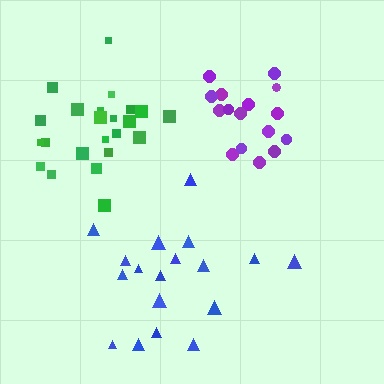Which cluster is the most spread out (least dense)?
Blue.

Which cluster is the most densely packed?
Purple.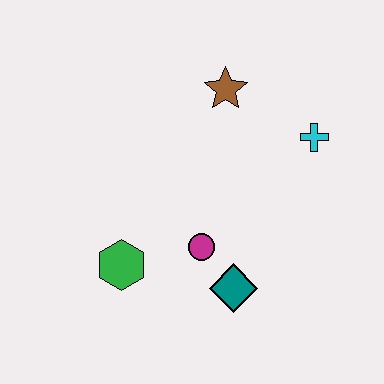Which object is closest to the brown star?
The cyan cross is closest to the brown star.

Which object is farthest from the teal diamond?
The brown star is farthest from the teal diamond.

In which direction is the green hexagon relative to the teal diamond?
The green hexagon is to the left of the teal diamond.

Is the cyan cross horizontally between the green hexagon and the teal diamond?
No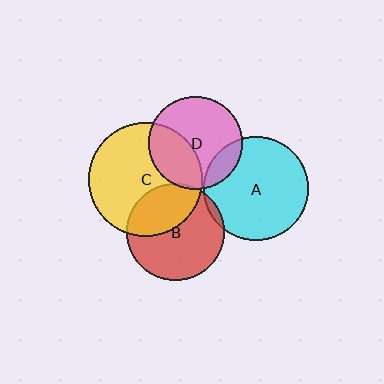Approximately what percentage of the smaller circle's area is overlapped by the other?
Approximately 35%.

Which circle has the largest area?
Circle C (yellow).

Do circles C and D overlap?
Yes.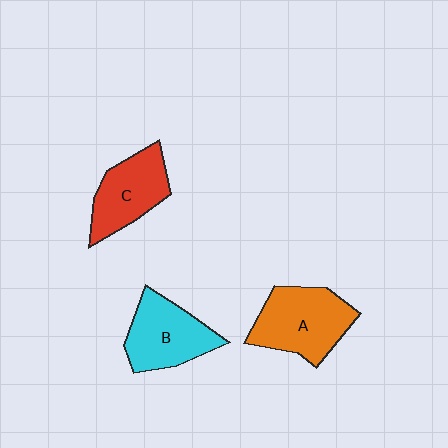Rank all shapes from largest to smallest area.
From largest to smallest: A (orange), B (cyan), C (red).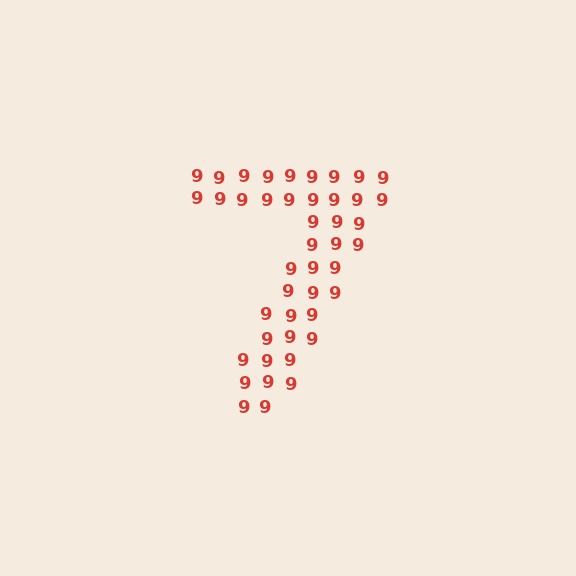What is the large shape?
The large shape is the digit 7.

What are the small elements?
The small elements are digit 9's.